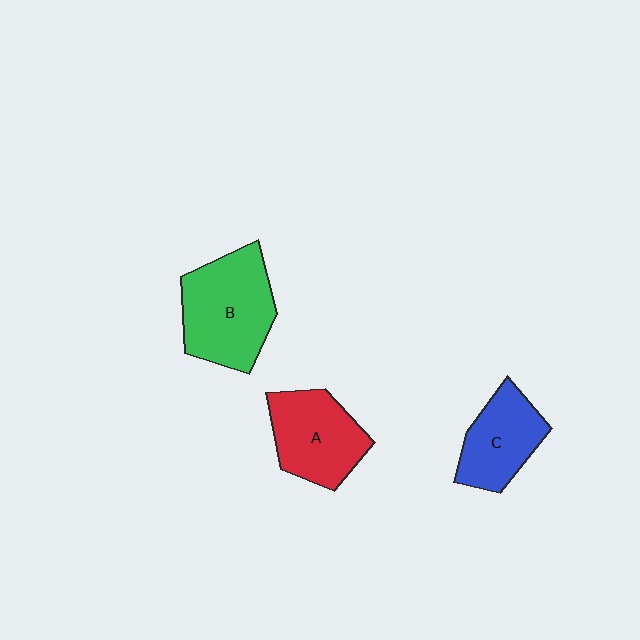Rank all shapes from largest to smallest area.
From largest to smallest: B (green), A (red), C (blue).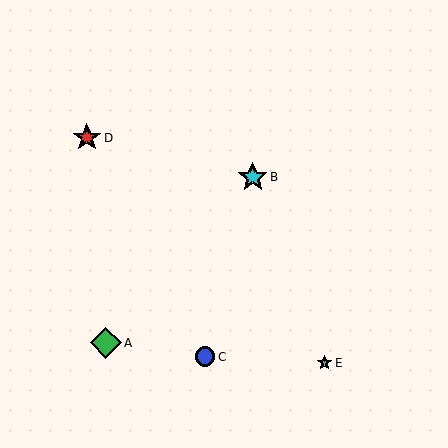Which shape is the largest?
The green diamond (labeled A) is the largest.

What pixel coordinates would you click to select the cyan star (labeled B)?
Click at (253, 177) to select the cyan star B.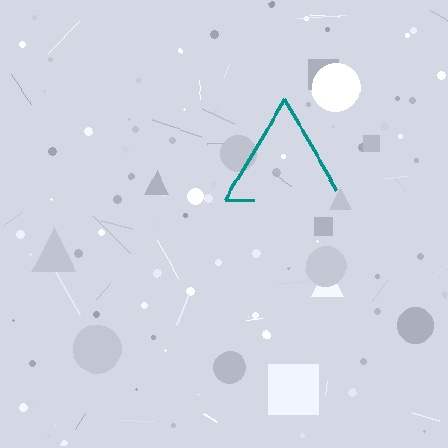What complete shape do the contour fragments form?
The contour fragments form a triangle.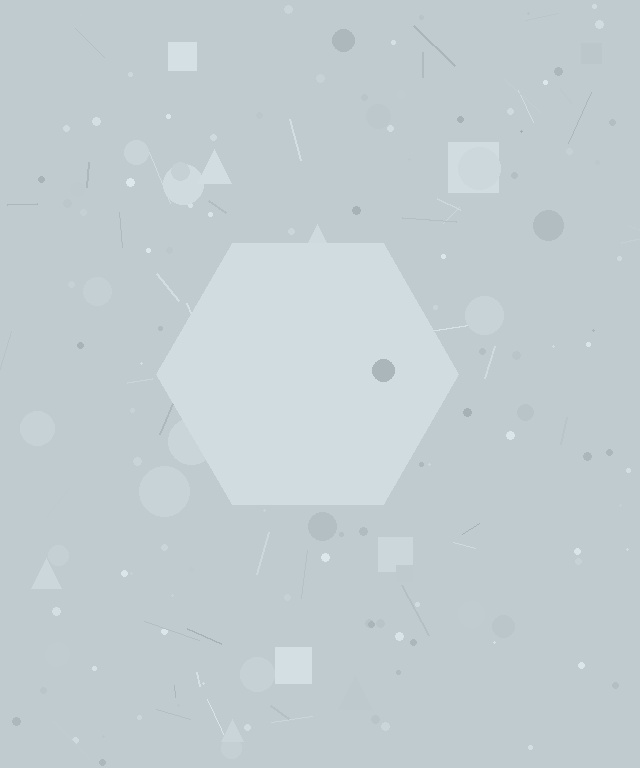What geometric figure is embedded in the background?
A hexagon is embedded in the background.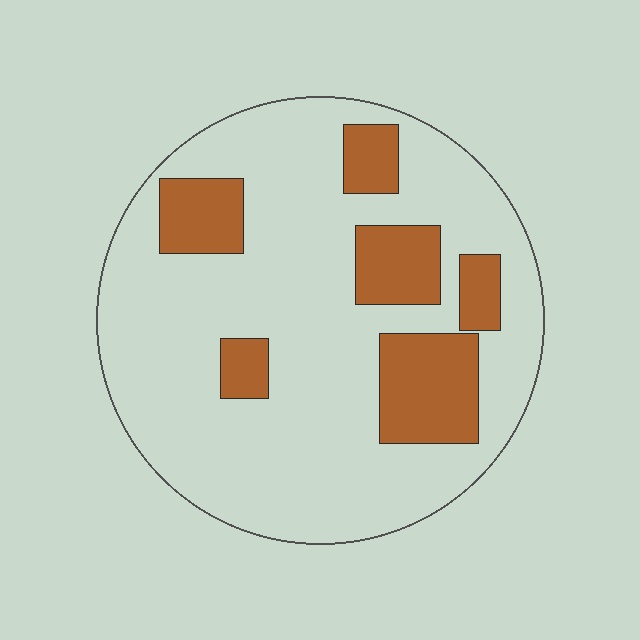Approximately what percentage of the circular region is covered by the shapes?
Approximately 20%.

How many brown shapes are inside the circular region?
6.